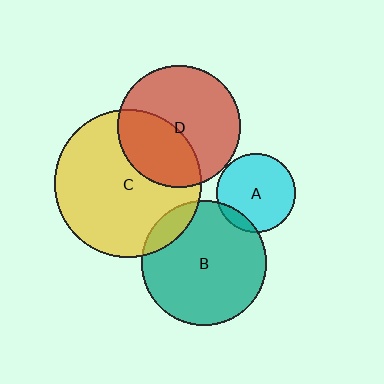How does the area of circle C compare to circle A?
Approximately 3.4 times.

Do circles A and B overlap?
Yes.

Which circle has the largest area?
Circle C (yellow).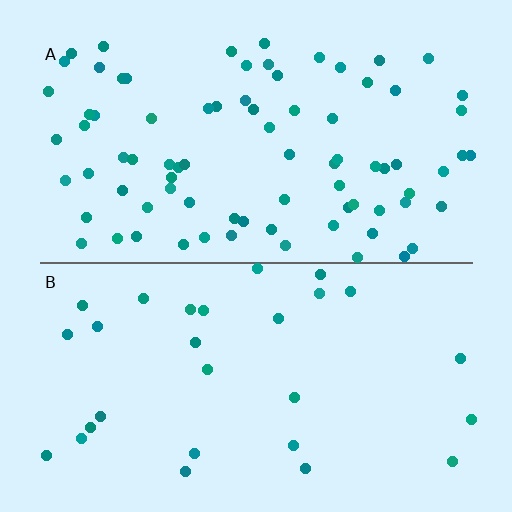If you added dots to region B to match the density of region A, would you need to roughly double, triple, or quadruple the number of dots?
Approximately triple.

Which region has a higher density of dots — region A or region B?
A (the top).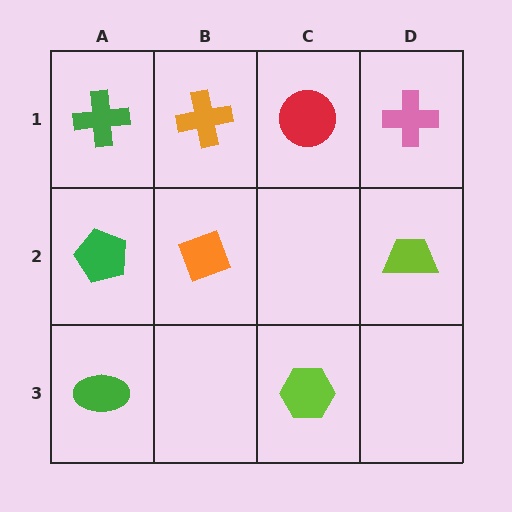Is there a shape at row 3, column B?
No, that cell is empty.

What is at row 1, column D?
A pink cross.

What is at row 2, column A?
A green pentagon.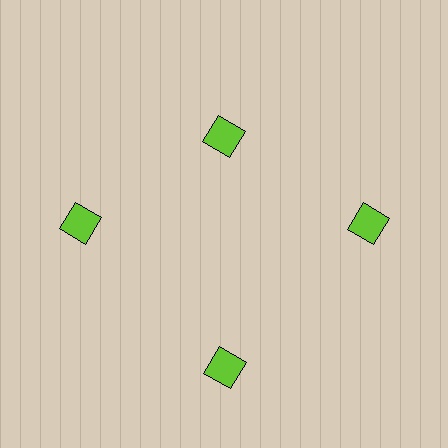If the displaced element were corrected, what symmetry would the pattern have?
It would have 4-fold rotational symmetry — the pattern would map onto itself every 90 degrees.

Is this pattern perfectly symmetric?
No. The 4 lime diamonds are arranged in a ring, but one element near the 12 o'clock position is pulled inward toward the center, breaking the 4-fold rotational symmetry.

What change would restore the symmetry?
The symmetry would be restored by moving it outward, back onto the ring so that all 4 diamonds sit at equal angles and equal distance from the center.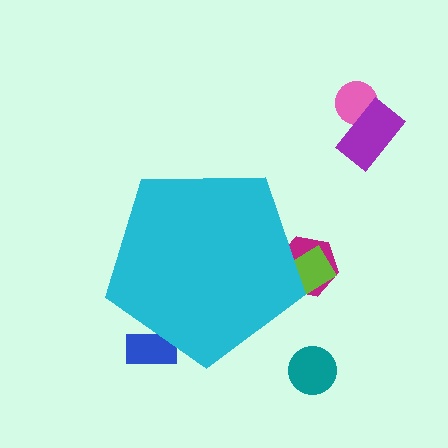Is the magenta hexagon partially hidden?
Yes, the magenta hexagon is partially hidden behind the cyan pentagon.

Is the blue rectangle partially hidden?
Yes, the blue rectangle is partially hidden behind the cyan pentagon.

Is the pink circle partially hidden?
No, the pink circle is fully visible.